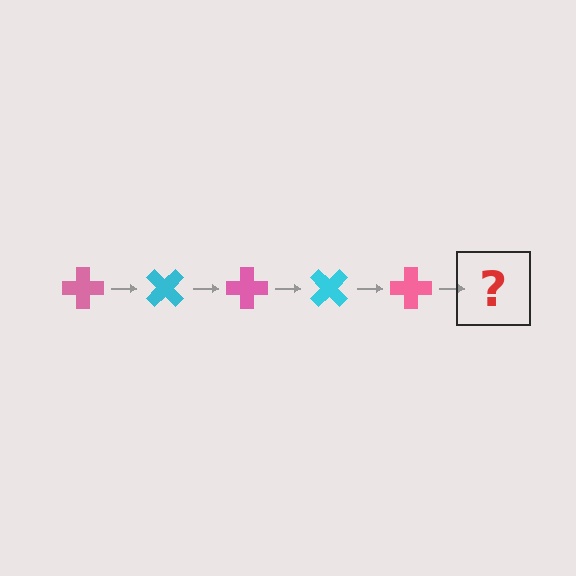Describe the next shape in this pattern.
It should be a cyan cross, rotated 225 degrees from the start.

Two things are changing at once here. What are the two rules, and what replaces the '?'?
The two rules are that it rotates 45 degrees each step and the color cycles through pink and cyan. The '?' should be a cyan cross, rotated 225 degrees from the start.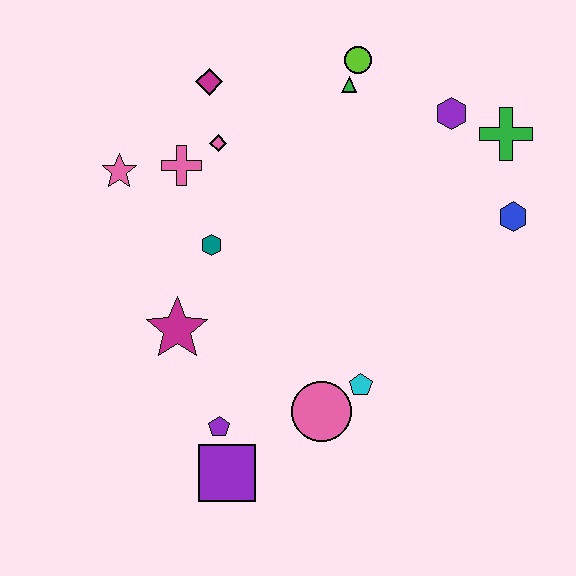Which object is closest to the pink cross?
The pink diamond is closest to the pink cross.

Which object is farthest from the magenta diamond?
The purple square is farthest from the magenta diamond.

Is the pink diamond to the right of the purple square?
No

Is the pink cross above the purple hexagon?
No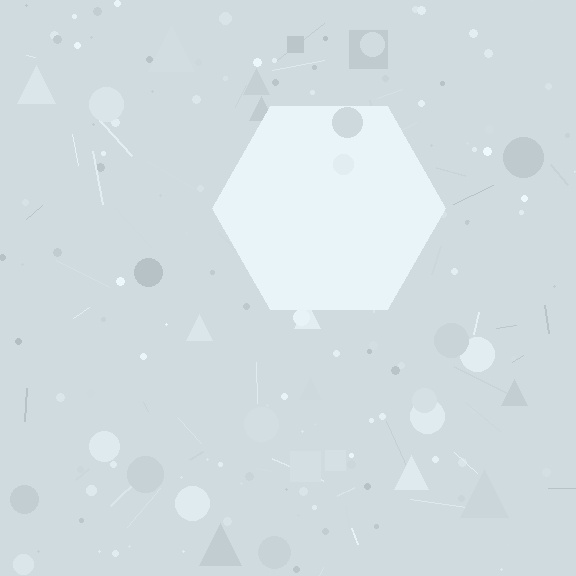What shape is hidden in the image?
A hexagon is hidden in the image.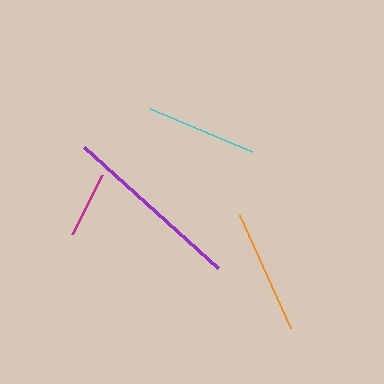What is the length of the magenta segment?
The magenta segment is approximately 66 pixels long.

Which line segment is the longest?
The purple line is the longest at approximately 180 pixels.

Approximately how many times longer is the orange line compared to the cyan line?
The orange line is approximately 1.1 times the length of the cyan line.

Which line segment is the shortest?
The magenta line is the shortest at approximately 66 pixels.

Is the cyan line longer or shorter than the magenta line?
The cyan line is longer than the magenta line.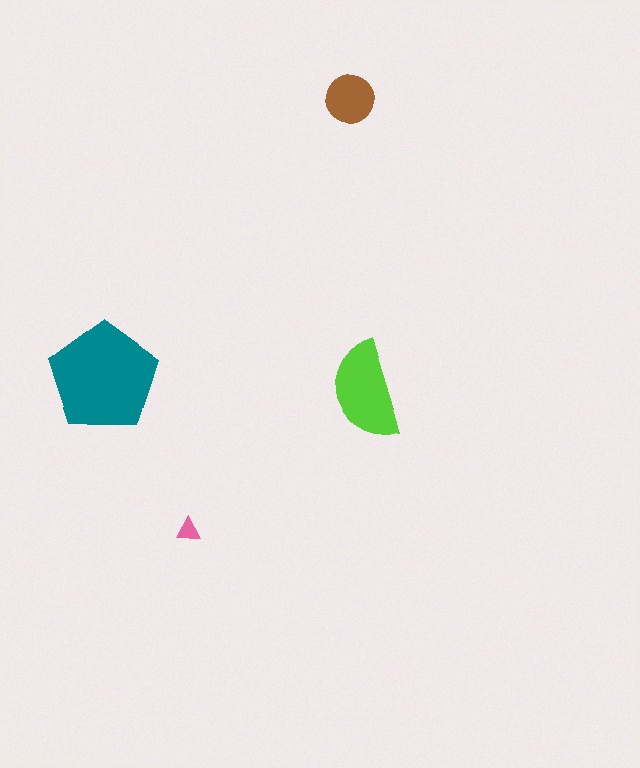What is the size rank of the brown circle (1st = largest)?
3rd.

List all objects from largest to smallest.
The teal pentagon, the lime semicircle, the brown circle, the pink triangle.